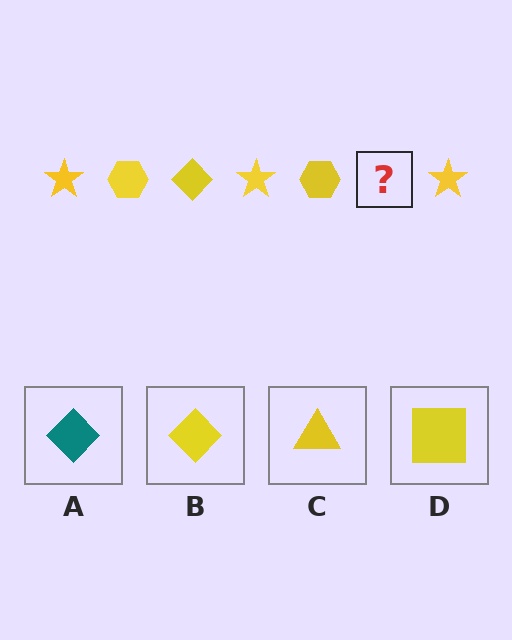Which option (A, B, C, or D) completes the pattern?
B.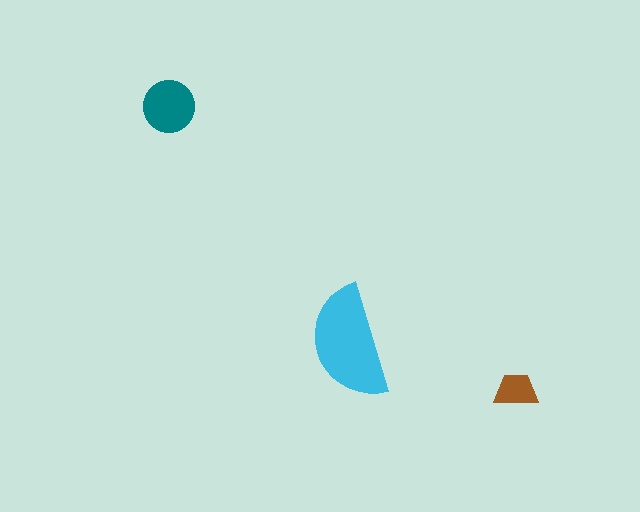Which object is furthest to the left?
The teal circle is leftmost.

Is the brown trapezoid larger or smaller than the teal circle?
Smaller.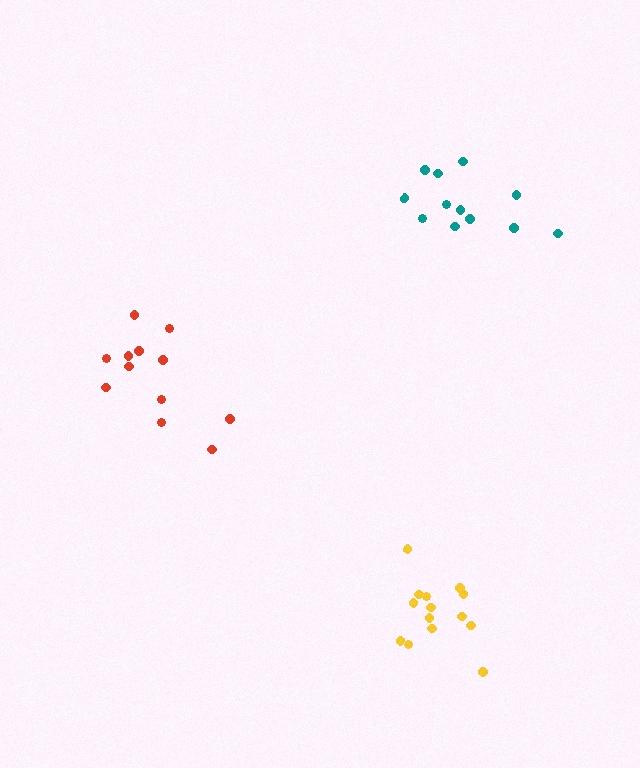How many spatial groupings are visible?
There are 3 spatial groupings.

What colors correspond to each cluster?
The clusters are colored: red, teal, yellow.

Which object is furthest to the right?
The teal cluster is rightmost.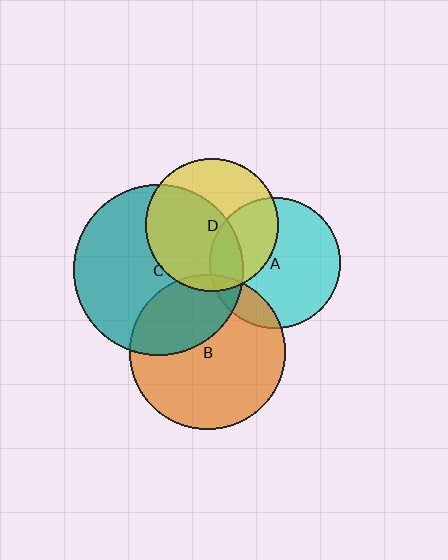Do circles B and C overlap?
Yes.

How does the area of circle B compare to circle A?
Approximately 1.4 times.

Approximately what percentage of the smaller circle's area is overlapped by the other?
Approximately 35%.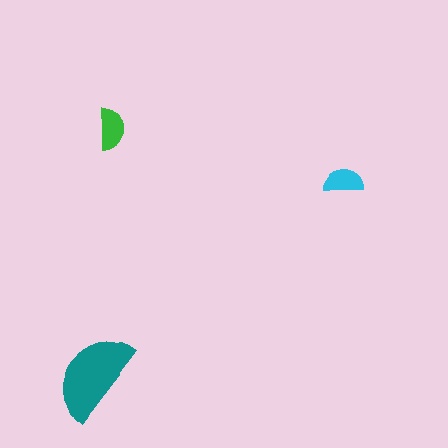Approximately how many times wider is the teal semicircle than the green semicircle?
About 2 times wider.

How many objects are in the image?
There are 3 objects in the image.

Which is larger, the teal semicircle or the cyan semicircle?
The teal one.